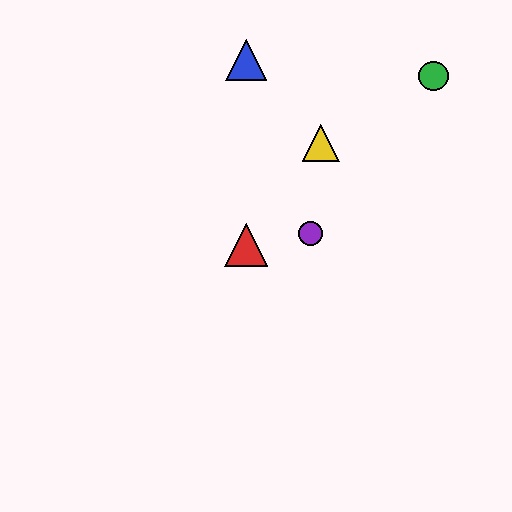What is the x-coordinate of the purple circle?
The purple circle is at x≈310.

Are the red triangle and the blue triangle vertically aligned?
Yes, both are at x≈246.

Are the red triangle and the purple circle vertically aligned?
No, the red triangle is at x≈246 and the purple circle is at x≈310.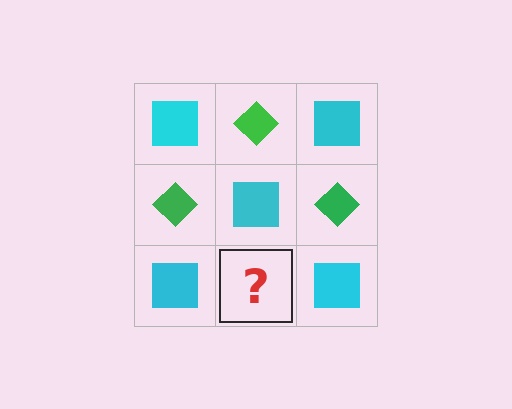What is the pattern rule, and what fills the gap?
The rule is that it alternates cyan square and green diamond in a checkerboard pattern. The gap should be filled with a green diamond.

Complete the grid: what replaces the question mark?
The question mark should be replaced with a green diamond.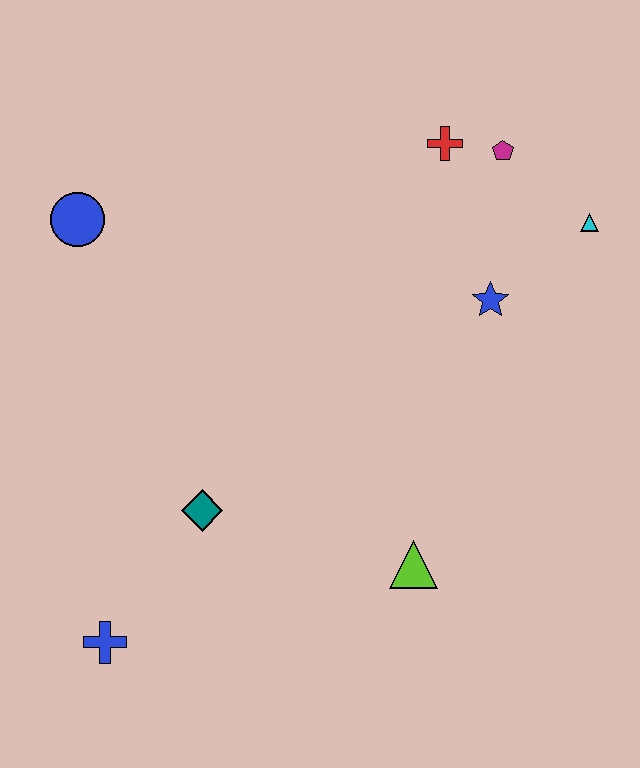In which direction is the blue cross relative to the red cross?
The blue cross is below the red cross.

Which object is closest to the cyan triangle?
The magenta pentagon is closest to the cyan triangle.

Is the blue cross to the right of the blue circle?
Yes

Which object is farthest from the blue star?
The blue cross is farthest from the blue star.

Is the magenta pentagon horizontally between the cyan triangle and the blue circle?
Yes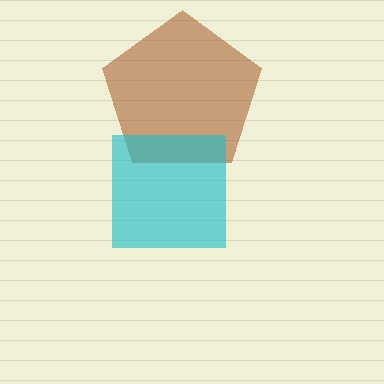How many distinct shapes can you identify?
There are 2 distinct shapes: a brown pentagon, a cyan square.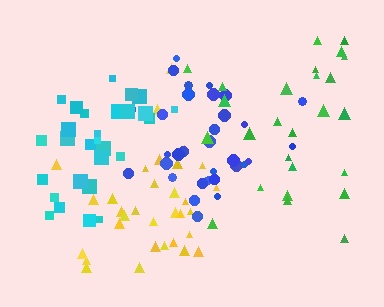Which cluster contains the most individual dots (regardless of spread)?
Yellow (33).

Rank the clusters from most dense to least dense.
blue, yellow, cyan, green.